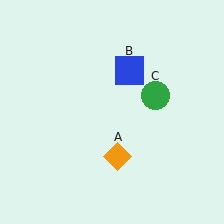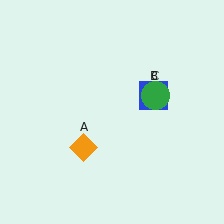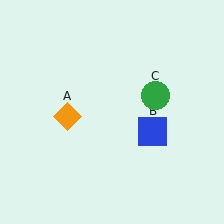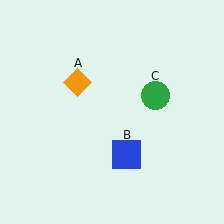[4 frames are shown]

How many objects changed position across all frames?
2 objects changed position: orange diamond (object A), blue square (object B).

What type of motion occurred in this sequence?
The orange diamond (object A), blue square (object B) rotated clockwise around the center of the scene.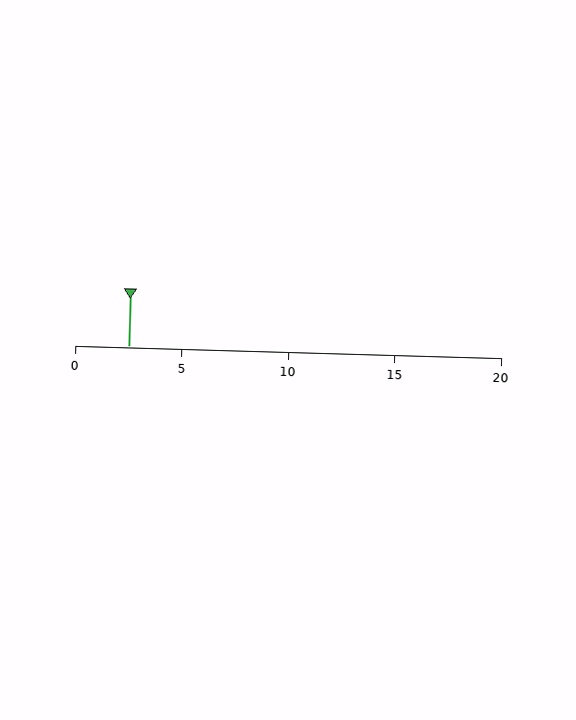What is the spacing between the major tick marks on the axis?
The major ticks are spaced 5 apart.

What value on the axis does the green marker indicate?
The marker indicates approximately 2.5.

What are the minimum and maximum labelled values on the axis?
The axis runs from 0 to 20.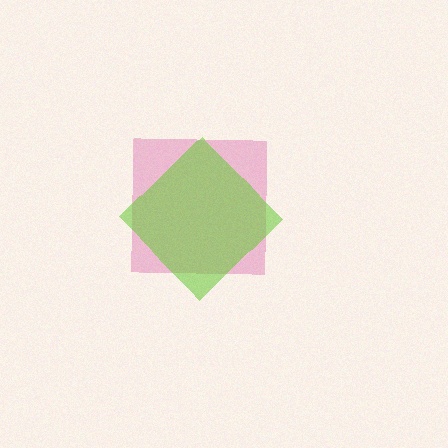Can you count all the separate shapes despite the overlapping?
Yes, there are 2 separate shapes.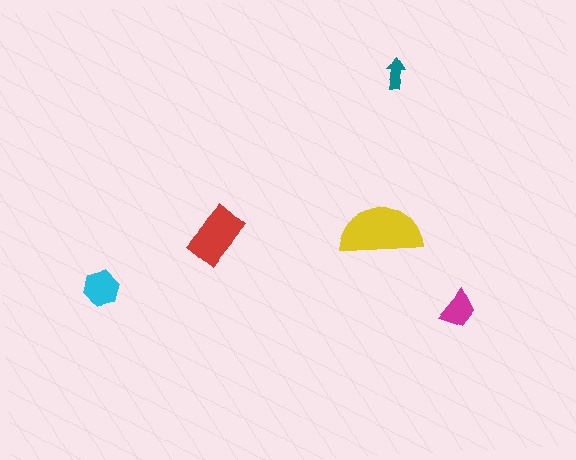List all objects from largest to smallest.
The yellow semicircle, the red rectangle, the cyan hexagon, the magenta trapezoid, the teal arrow.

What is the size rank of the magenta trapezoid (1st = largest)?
4th.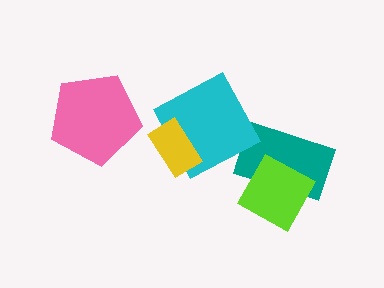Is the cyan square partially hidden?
Yes, it is partially covered by another shape.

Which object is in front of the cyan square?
The yellow rectangle is in front of the cyan square.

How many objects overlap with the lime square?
1 object overlaps with the lime square.